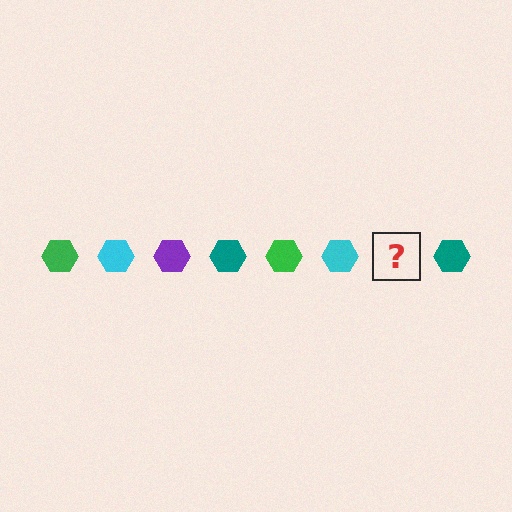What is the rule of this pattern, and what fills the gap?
The rule is that the pattern cycles through green, cyan, purple, teal hexagons. The gap should be filled with a purple hexagon.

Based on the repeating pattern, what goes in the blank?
The blank should be a purple hexagon.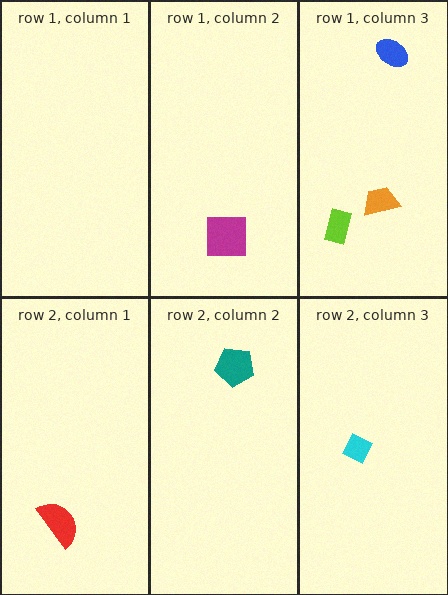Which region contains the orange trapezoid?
The row 1, column 3 region.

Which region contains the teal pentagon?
The row 2, column 2 region.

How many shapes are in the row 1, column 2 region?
1.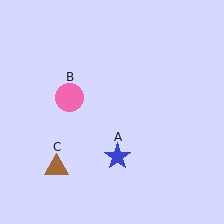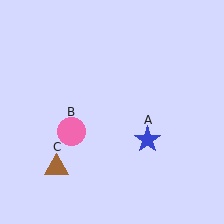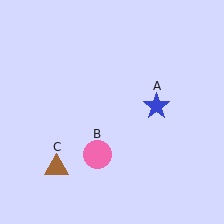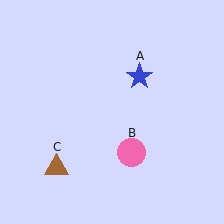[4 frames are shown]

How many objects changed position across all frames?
2 objects changed position: blue star (object A), pink circle (object B).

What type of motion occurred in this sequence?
The blue star (object A), pink circle (object B) rotated counterclockwise around the center of the scene.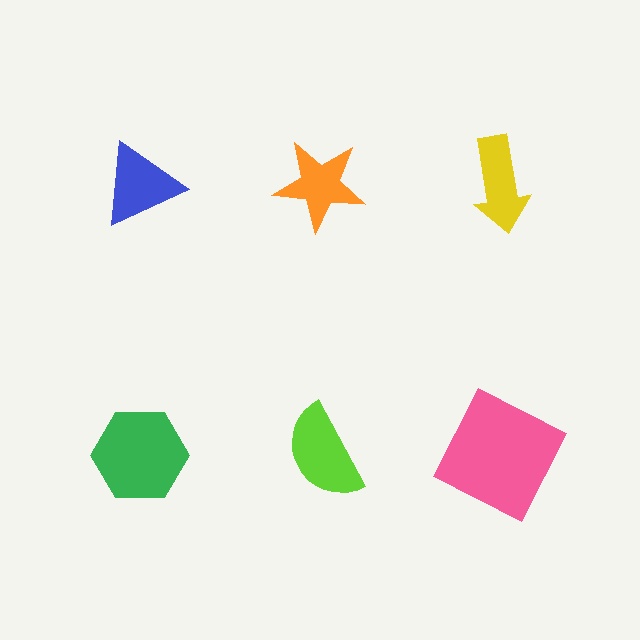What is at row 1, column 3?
A yellow arrow.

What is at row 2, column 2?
A lime semicircle.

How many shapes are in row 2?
3 shapes.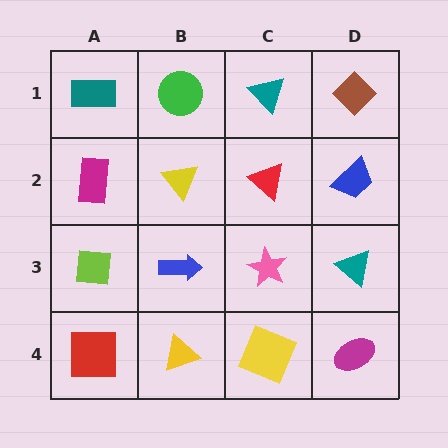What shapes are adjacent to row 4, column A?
A lime square (row 3, column A), a yellow triangle (row 4, column B).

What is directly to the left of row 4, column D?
A yellow square.